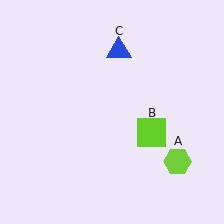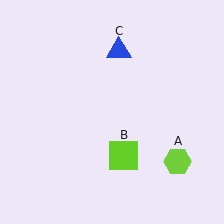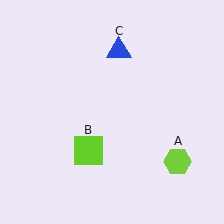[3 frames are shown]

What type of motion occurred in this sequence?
The lime square (object B) rotated clockwise around the center of the scene.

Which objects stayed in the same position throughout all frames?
Lime hexagon (object A) and blue triangle (object C) remained stationary.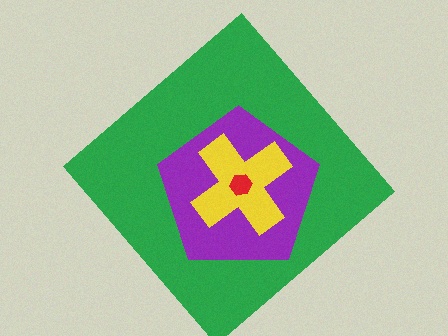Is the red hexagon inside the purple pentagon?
Yes.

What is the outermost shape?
The green diamond.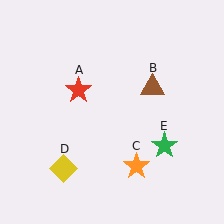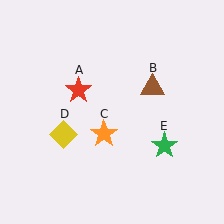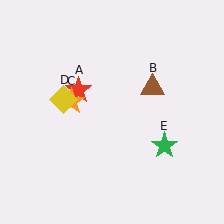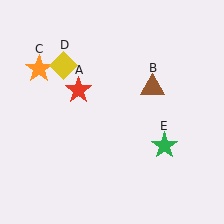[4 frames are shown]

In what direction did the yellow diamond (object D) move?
The yellow diamond (object D) moved up.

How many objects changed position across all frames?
2 objects changed position: orange star (object C), yellow diamond (object D).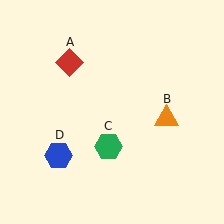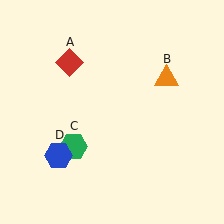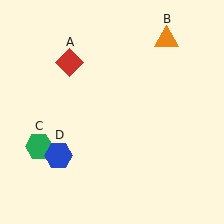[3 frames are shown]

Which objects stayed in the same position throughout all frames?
Red diamond (object A) and blue hexagon (object D) remained stationary.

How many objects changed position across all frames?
2 objects changed position: orange triangle (object B), green hexagon (object C).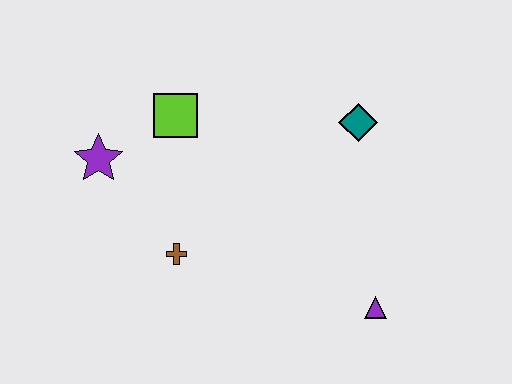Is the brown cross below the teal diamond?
Yes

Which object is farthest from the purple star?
The purple triangle is farthest from the purple star.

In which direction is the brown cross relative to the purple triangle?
The brown cross is to the left of the purple triangle.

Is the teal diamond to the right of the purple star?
Yes